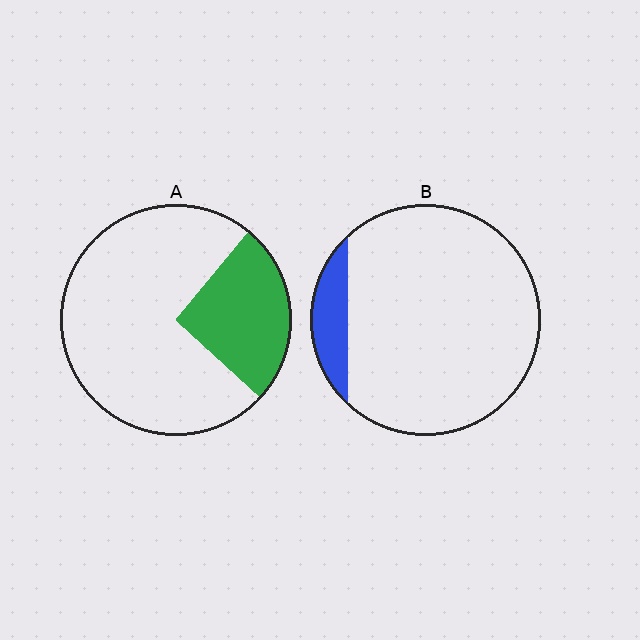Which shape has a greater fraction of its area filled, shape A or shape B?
Shape A.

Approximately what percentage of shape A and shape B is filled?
A is approximately 25% and B is approximately 10%.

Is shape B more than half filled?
No.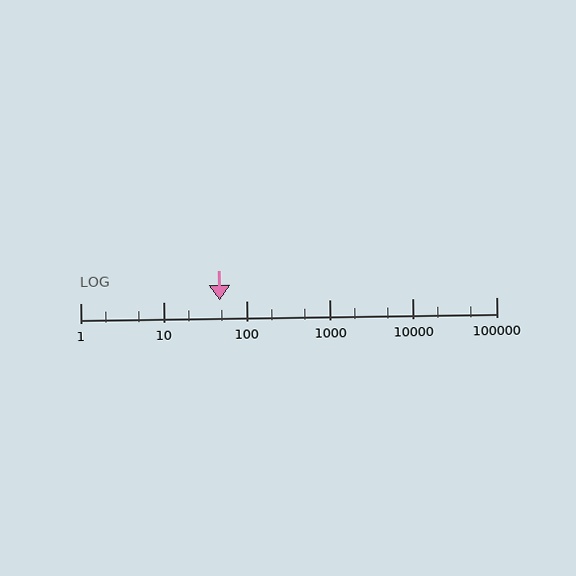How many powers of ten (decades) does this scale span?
The scale spans 5 decades, from 1 to 100000.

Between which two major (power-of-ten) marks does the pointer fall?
The pointer is between 10 and 100.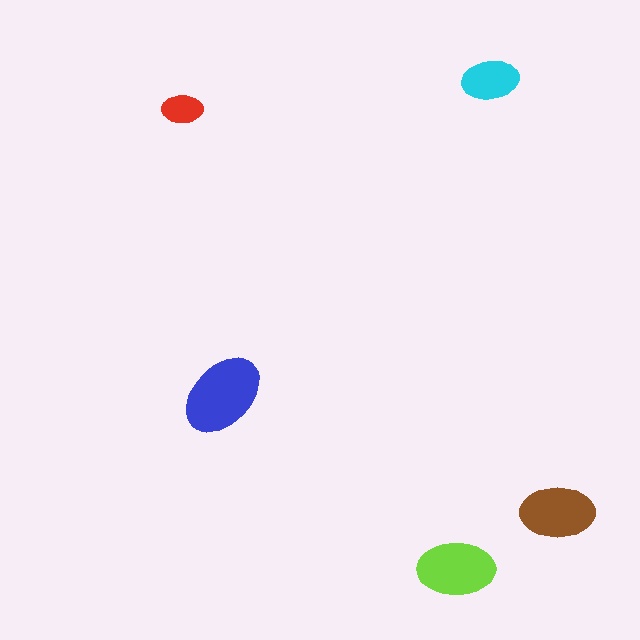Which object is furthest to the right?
The brown ellipse is rightmost.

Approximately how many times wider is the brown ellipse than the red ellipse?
About 2 times wider.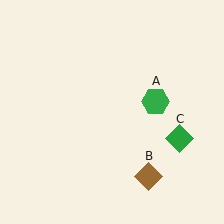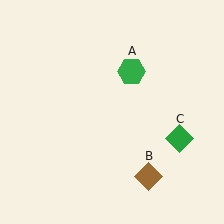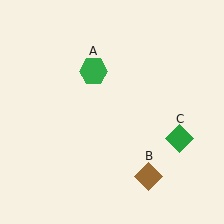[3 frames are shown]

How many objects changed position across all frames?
1 object changed position: green hexagon (object A).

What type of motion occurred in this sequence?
The green hexagon (object A) rotated counterclockwise around the center of the scene.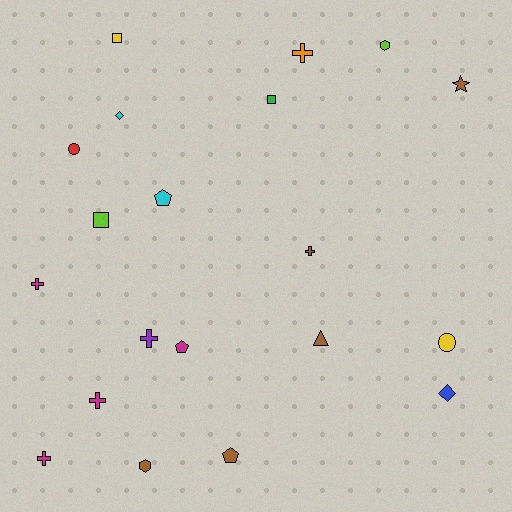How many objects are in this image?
There are 20 objects.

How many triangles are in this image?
There is 1 triangle.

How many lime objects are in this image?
There are 2 lime objects.